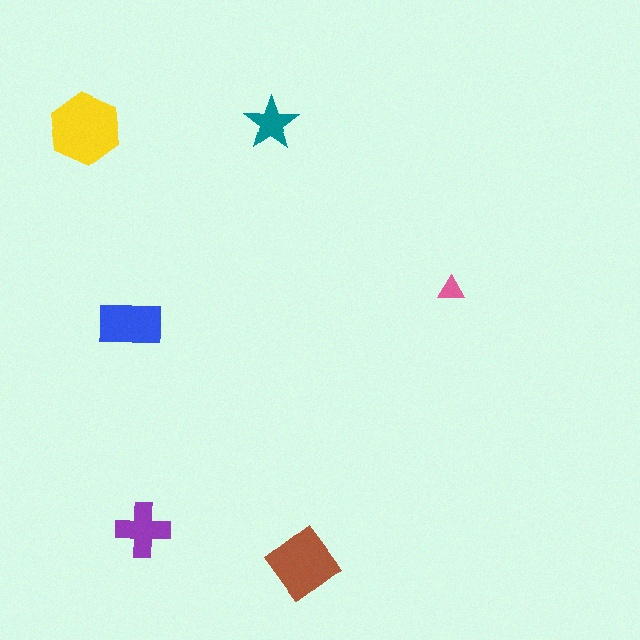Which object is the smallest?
The pink triangle.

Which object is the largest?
The yellow hexagon.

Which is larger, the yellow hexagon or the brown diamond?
The yellow hexagon.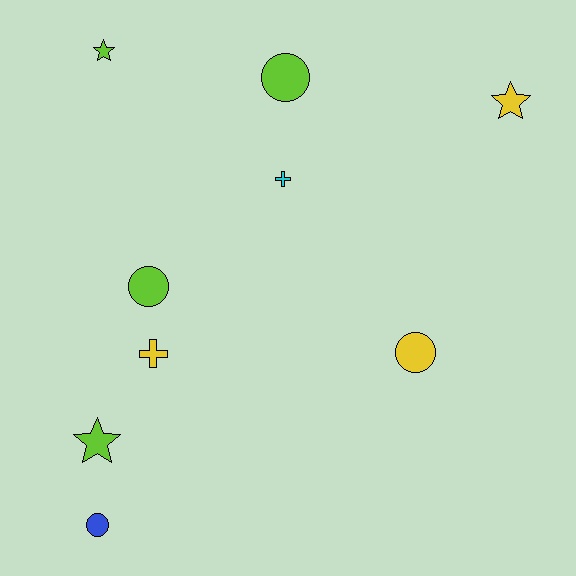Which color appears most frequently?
Lime, with 4 objects.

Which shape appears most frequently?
Circle, with 4 objects.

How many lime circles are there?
There are 2 lime circles.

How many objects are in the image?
There are 9 objects.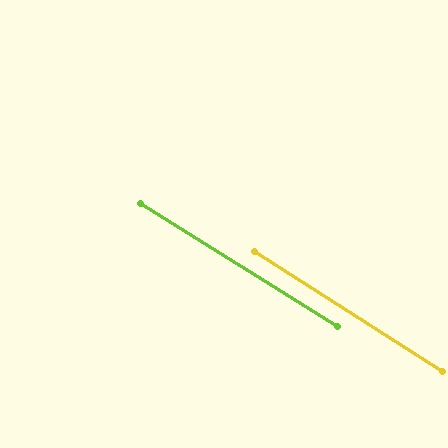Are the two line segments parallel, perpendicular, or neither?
Parallel — their directions differ by only 0.8°.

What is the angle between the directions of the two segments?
Approximately 1 degree.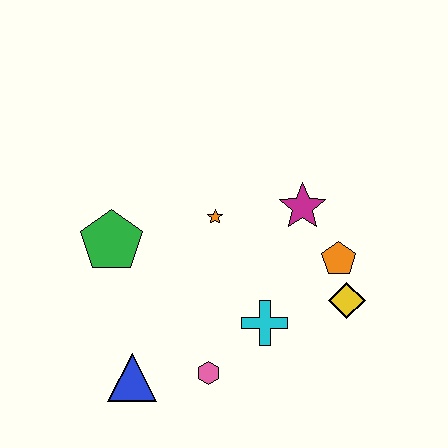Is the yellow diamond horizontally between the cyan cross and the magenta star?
No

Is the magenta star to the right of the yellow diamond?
No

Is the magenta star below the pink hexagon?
No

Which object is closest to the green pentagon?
The orange star is closest to the green pentagon.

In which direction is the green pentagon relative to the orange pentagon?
The green pentagon is to the left of the orange pentagon.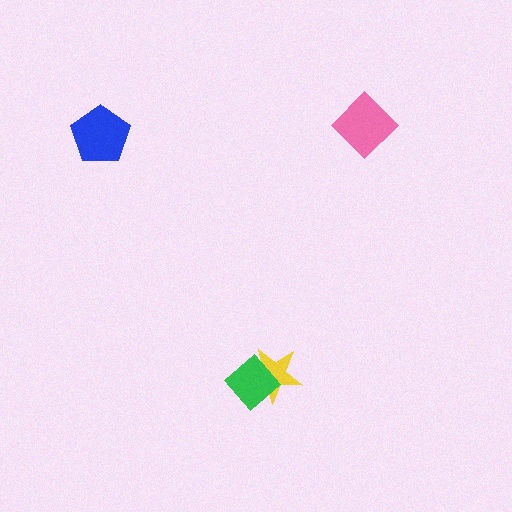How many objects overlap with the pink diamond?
0 objects overlap with the pink diamond.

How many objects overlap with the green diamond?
1 object overlaps with the green diamond.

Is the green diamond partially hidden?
No, no other shape covers it.